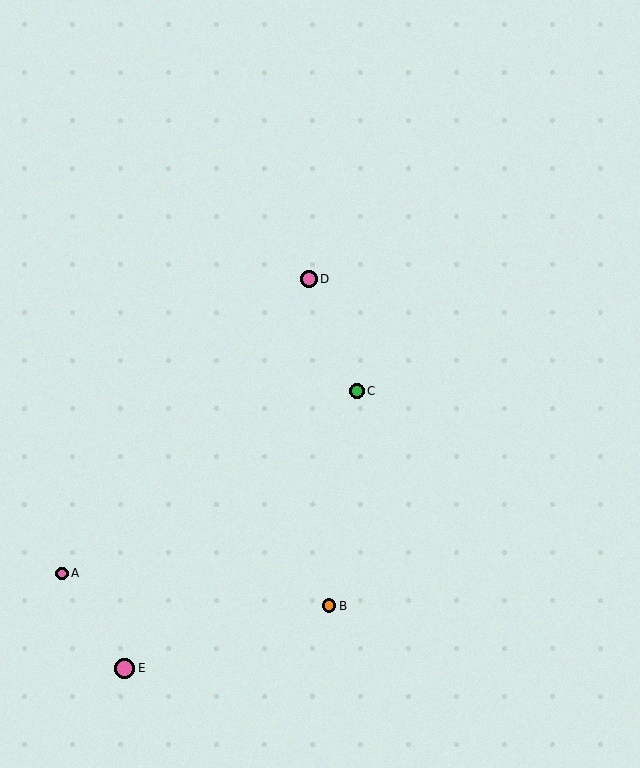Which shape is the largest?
The pink circle (labeled E) is the largest.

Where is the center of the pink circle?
The center of the pink circle is at (309, 279).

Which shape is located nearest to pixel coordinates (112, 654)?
The pink circle (labeled E) at (125, 668) is nearest to that location.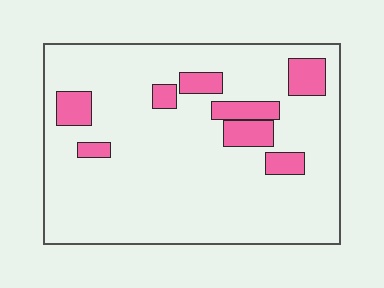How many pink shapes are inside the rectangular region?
8.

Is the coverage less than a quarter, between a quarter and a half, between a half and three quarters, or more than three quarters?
Less than a quarter.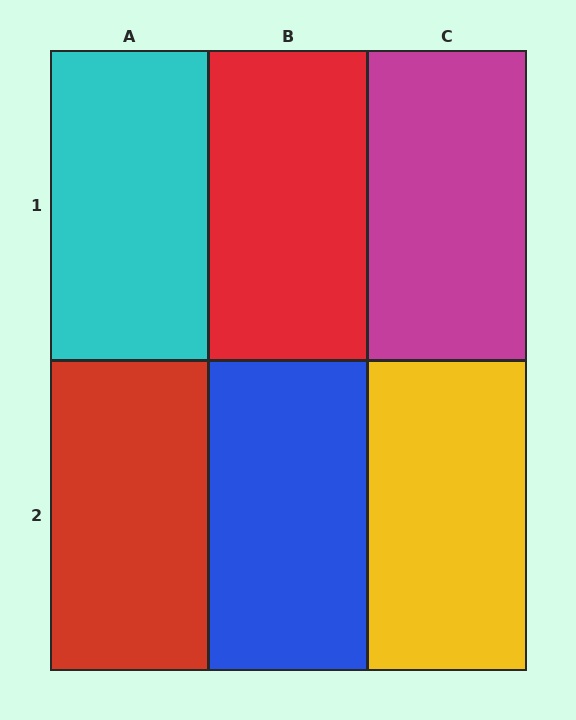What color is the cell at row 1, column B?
Red.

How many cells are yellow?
1 cell is yellow.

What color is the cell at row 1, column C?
Magenta.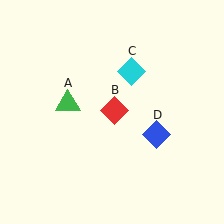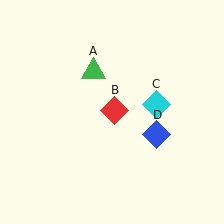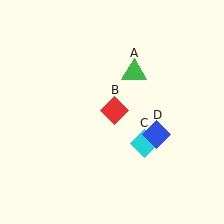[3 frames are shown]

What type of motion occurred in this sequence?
The green triangle (object A), cyan diamond (object C) rotated clockwise around the center of the scene.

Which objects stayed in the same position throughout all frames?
Red diamond (object B) and blue diamond (object D) remained stationary.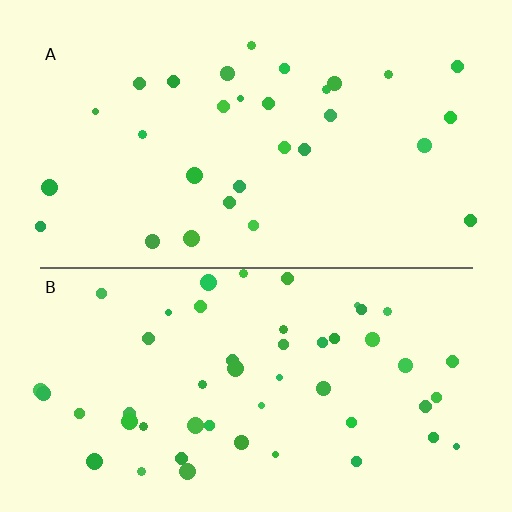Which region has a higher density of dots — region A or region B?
B (the bottom).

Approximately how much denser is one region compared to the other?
Approximately 1.7× — region B over region A.